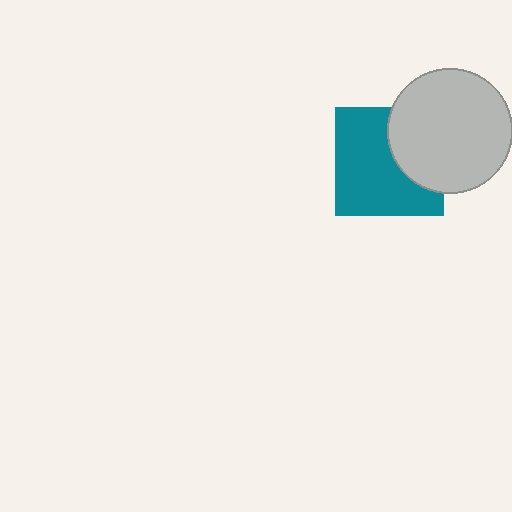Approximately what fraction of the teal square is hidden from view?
Roughly 34% of the teal square is hidden behind the light gray circle.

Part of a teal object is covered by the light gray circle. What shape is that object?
It is a square.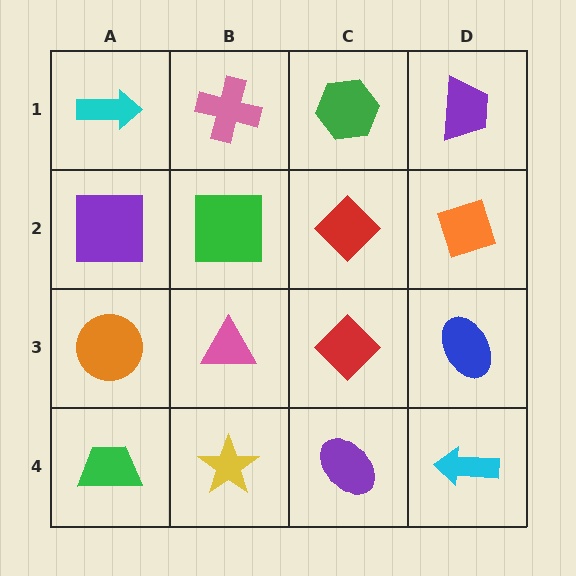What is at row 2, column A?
A purple square.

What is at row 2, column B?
A green square.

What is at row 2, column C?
A red diamond.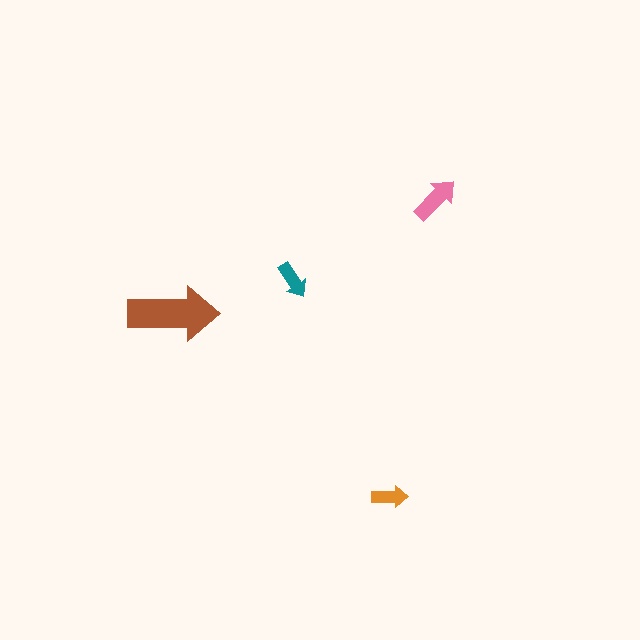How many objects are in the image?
There are 4 objects in the image.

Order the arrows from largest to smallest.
the brown one, the pink one, the teal one, the orange one.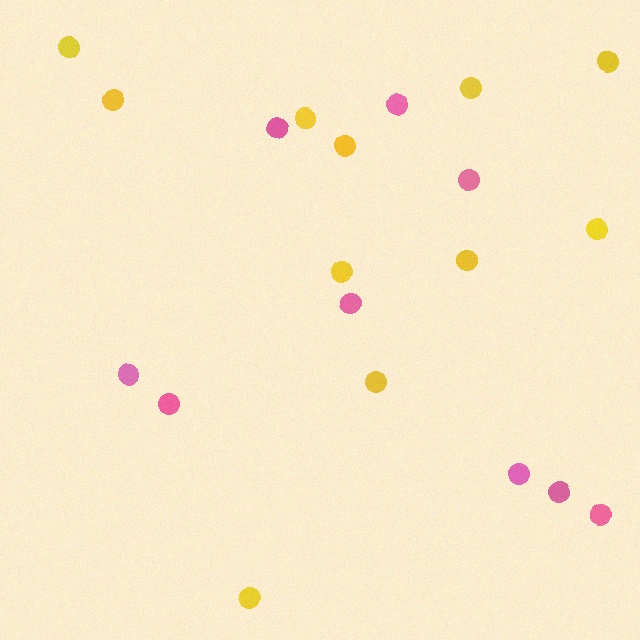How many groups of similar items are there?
There are 2 groups: one group of pink circles (9) and one group of yellow circles (11).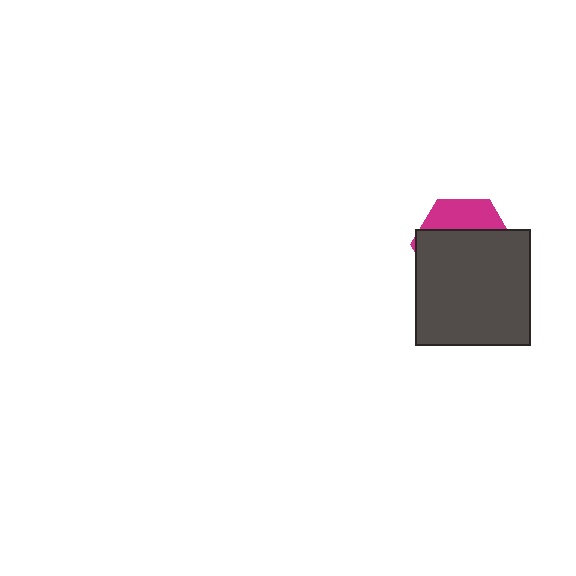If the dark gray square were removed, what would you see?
You would see the complete magenta hexagon.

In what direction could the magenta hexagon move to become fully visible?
The magenta hexagon could move up. That would shift it out from behind the dark gray square entirely.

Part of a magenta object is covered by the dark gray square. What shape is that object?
It is a hexagon.